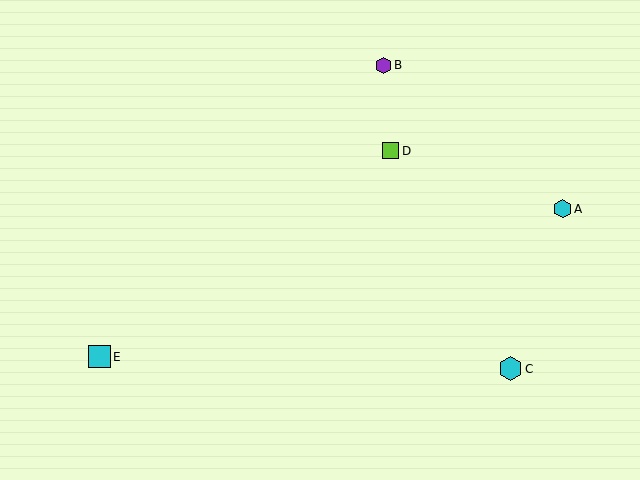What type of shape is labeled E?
Shape E is a cyan square.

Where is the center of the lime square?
The center of the lime square is at (390, 151).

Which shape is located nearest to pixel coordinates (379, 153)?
The lime square (labeled D) at (390, 151) is nearest to that location.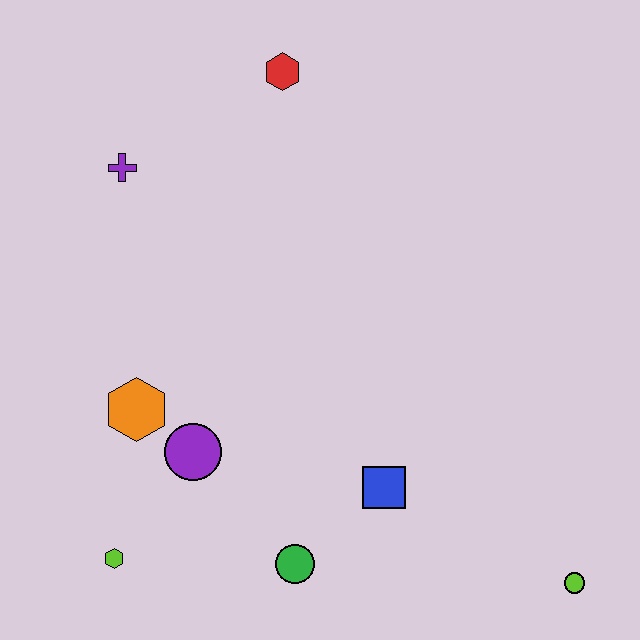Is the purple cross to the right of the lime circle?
No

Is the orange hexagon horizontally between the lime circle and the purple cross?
Yes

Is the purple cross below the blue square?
No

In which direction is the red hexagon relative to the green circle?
The red hexagon is above the green circle.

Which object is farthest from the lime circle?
The purple cross is farthest from the lime circle.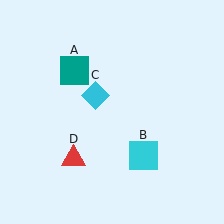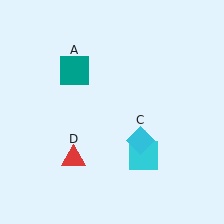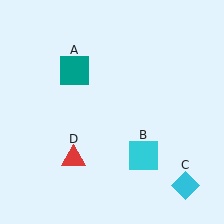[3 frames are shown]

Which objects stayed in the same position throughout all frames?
Teal square (object A) and cyan square (object B) and red triangle (object D) remained stationary.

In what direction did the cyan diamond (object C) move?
The cyan diamond (object C) moved down and to the right.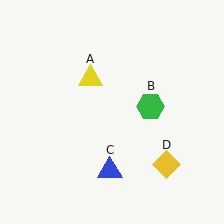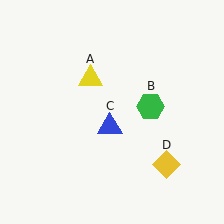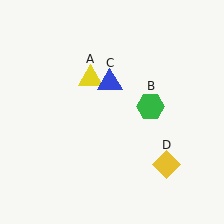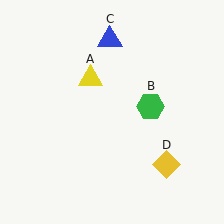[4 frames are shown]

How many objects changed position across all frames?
1 object changed position: blue triangle (object C).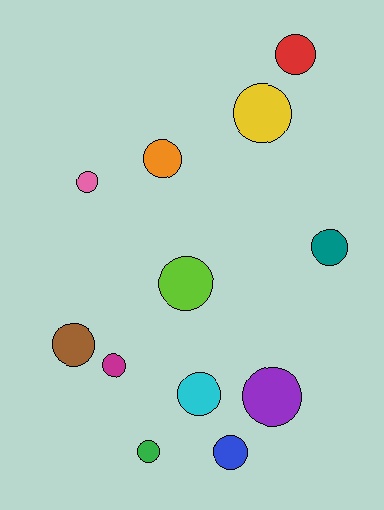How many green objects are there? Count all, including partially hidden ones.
There is 1 green object.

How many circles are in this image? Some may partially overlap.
There are 12 circles.